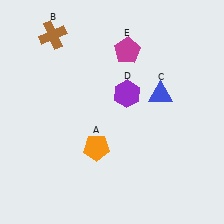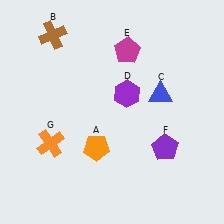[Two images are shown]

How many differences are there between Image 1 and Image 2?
There are 2 differences between the two images.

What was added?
A purple pentagon (F), an orange cross (G) were added in Image 2.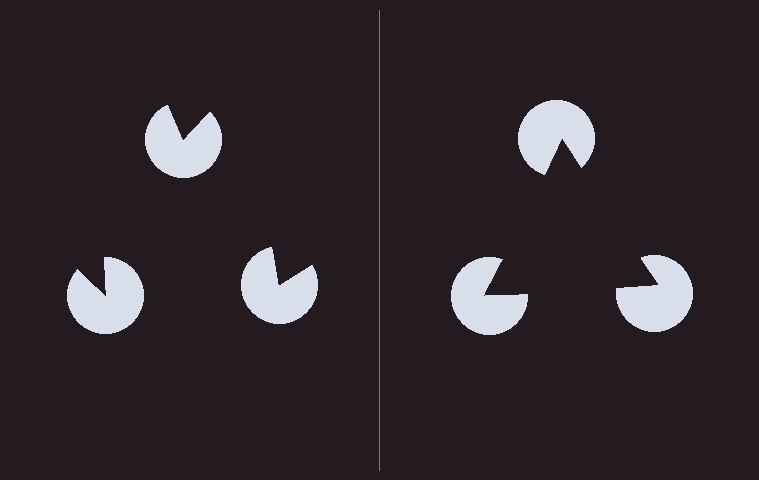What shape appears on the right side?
An illusory triangle.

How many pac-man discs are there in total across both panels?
6 — 3 on each side.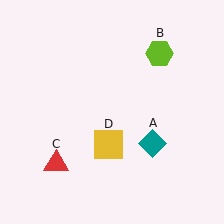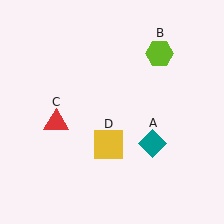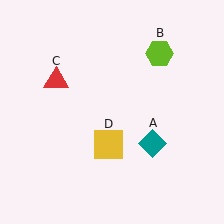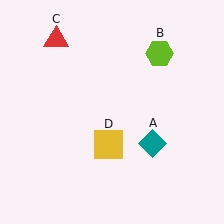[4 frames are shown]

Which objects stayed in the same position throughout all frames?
Teal diamond (object A) and lime hexagon (object B) and yellow square (object D) remained stationary.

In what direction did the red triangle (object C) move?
The red triangle (object C) moved up.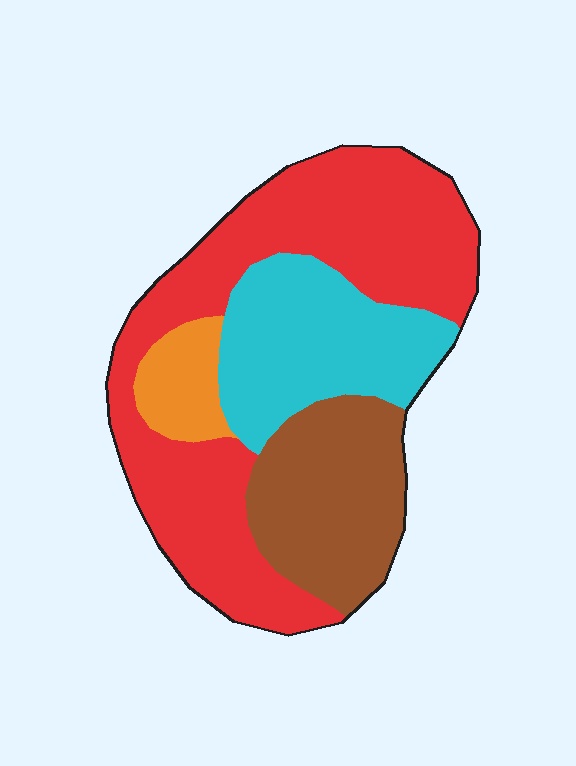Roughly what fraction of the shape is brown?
Brown takes up about one fifth (1/5) of the shape.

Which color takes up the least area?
Orange, at roughly 5%.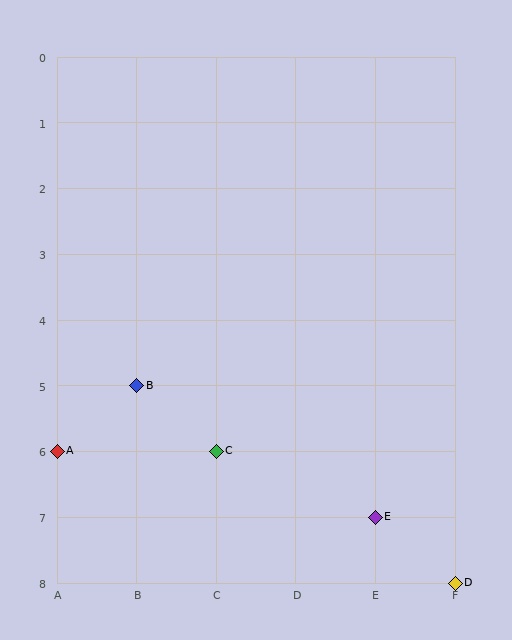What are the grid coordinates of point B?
Point B is at grid coordinates (B, 5).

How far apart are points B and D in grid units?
Points B and D are 4 columns and 3 rows apart (about 5.0 grid units diagonally).